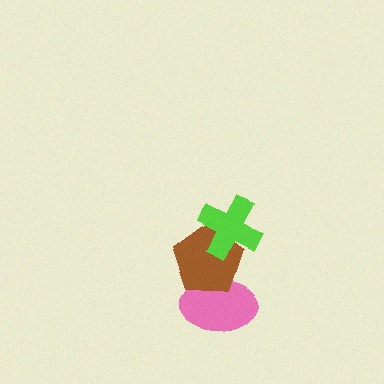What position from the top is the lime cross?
The lime cross is 1st from the top.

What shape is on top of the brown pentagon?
The lime cross is on top of the brown pentagon.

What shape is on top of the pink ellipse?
The brown pentagon is on top of the pink ellipse.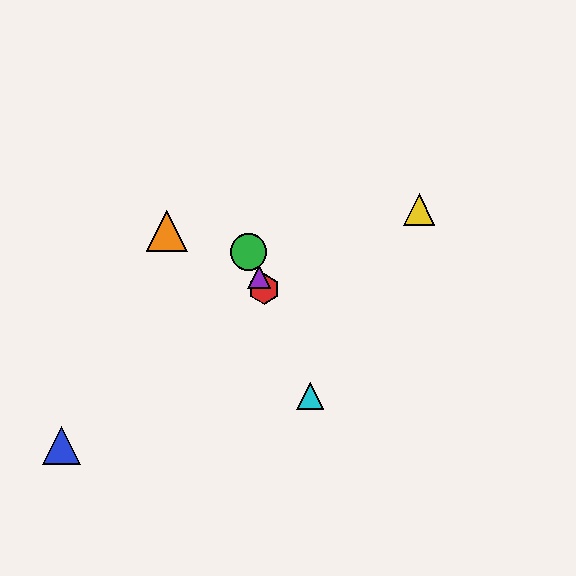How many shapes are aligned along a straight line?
4 shapes (the red hexagon, the green circle, the purple triangle, the cyan triangle) are aligned along a straight line.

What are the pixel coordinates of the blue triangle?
The blue triangle is at (61, 446).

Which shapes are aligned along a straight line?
The red hexagon, the green circle, the purple triangle, the cyan triangle are aligned along a straight line.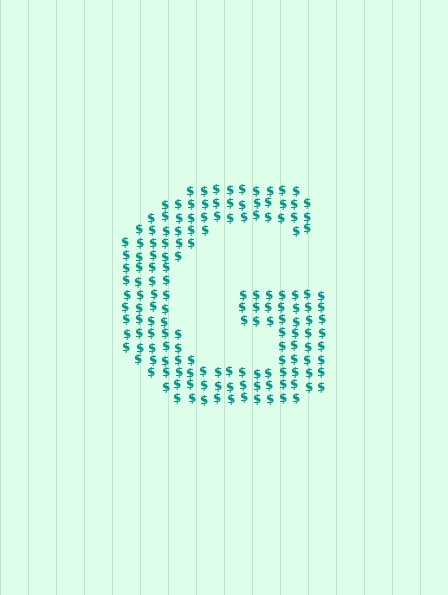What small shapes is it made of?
It is made of small dollar signs.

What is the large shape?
The large shape is the letter G.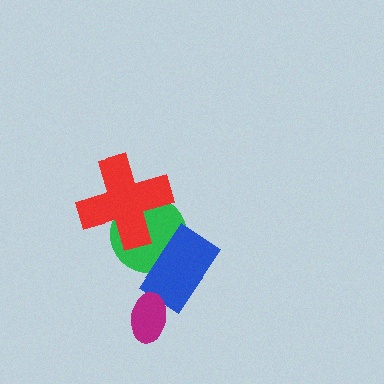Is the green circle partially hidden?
Yes, it is partially covered by another shape.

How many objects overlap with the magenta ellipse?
0 objects overlap with the magenta ellipse.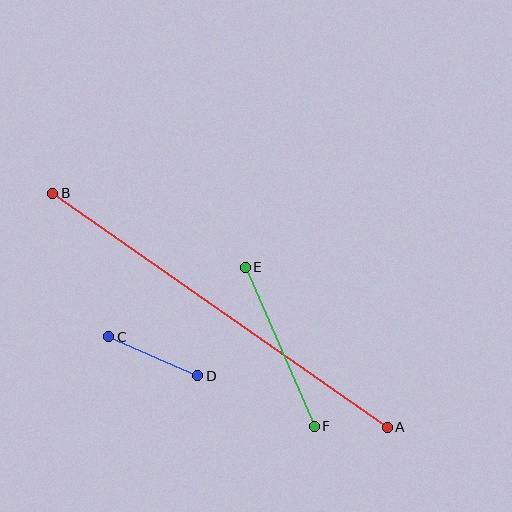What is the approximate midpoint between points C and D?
The midpoint is at approximately (153, 356) pixels.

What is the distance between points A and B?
The distance is approximately 408 pixels.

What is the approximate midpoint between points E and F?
The midpoint is at approximately (280, 347) pixels.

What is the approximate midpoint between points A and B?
The midpoint is at approximately (220, 310) pixels.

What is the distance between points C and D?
The distance is approximately 97 pixels.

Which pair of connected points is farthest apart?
Points A and B are farthest apart.